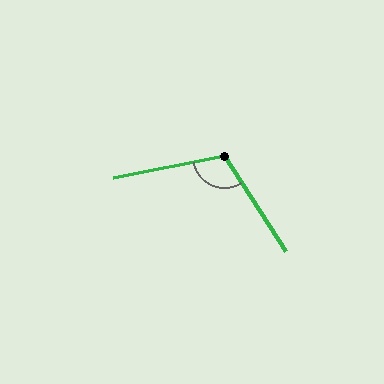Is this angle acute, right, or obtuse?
It is obtuse.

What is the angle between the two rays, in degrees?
Approximately 111 degrees.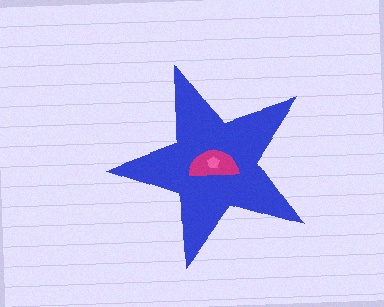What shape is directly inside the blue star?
The magenta semicircle.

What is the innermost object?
The pink pentagon.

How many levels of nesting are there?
3.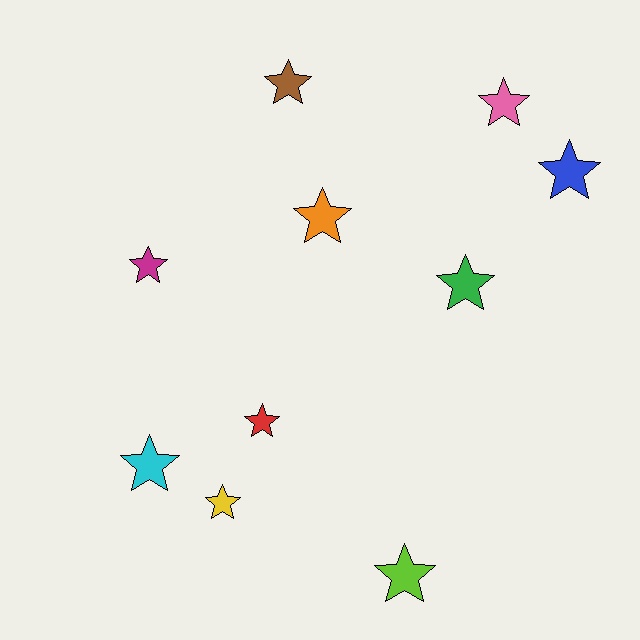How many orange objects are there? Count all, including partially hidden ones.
There is 1 orange object.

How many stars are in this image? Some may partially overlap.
There are 10 stars.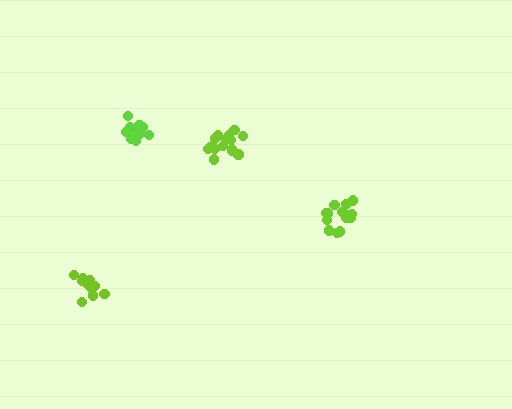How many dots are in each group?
Group 1: 12 dots, Group 2: 15 dots, Group 3: 16 dots, Group 4: 14 dots (57 total).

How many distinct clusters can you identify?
There are 4 distinct clusters.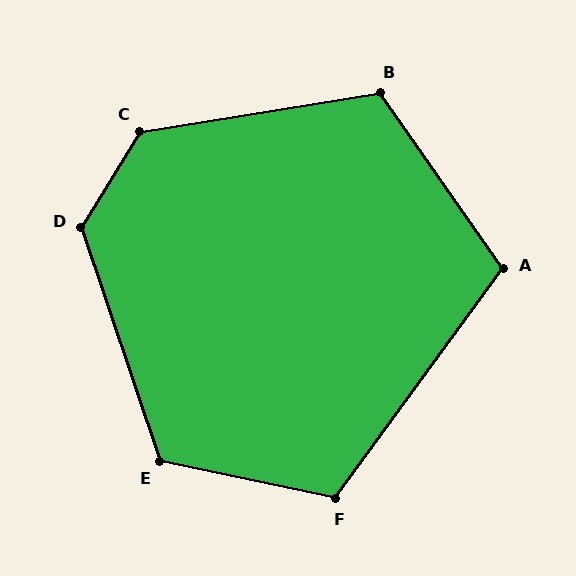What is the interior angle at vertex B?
Approximately 116 degrees (obtuse).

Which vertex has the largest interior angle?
C, at approximately 130 degrees.